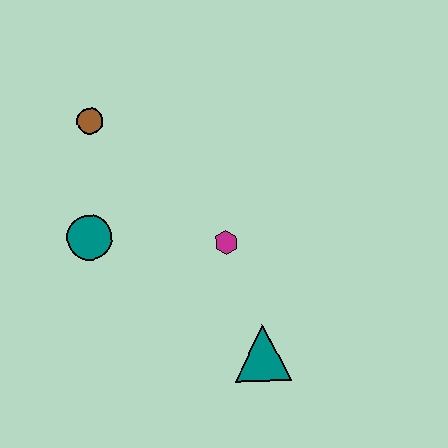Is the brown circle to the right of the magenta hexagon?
No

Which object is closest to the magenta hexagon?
The teal triangle is closest to the magenta hexagon.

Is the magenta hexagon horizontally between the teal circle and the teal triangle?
Yes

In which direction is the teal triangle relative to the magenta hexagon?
The teal triangle is below the magenta hexagon.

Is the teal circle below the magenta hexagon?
No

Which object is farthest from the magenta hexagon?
The brown circle is farthest from the magenta hexagon.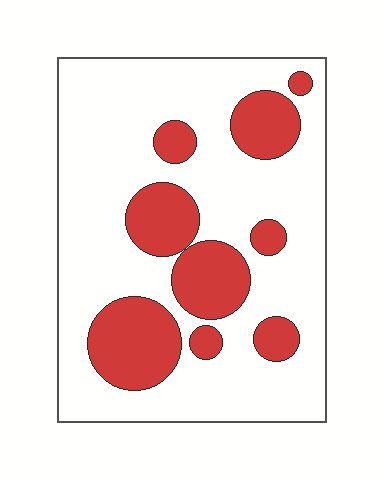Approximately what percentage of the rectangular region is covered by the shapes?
Approximately 25%.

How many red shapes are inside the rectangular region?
9.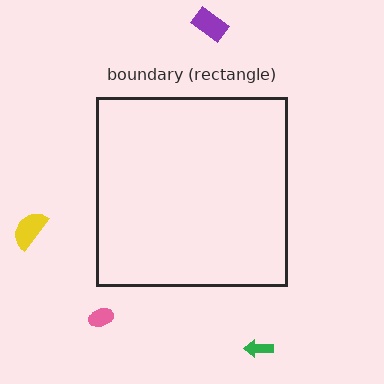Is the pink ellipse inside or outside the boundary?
Outside.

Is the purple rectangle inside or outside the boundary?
Outside.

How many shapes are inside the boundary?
0 inside, 4 outside.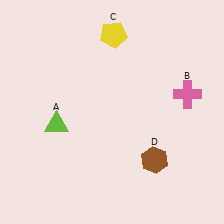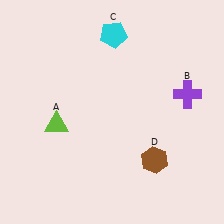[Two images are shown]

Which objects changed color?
B changed from pink to purple. C changed from yellow to cyan.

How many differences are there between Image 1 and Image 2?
There are 2 differences between the two images.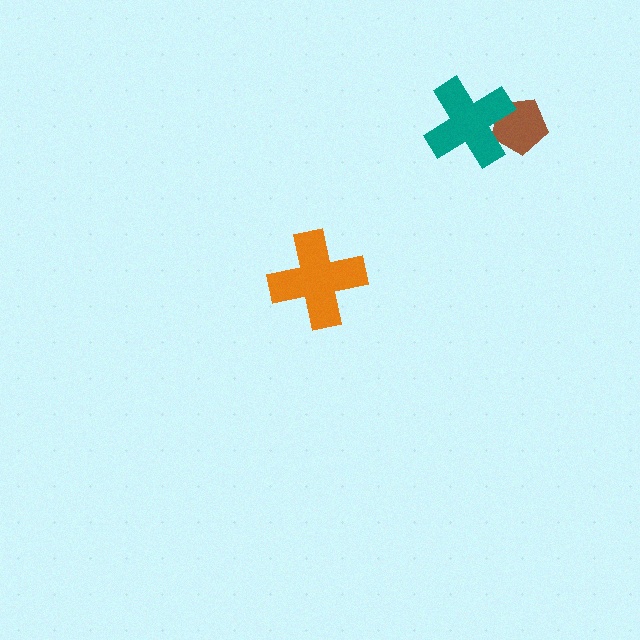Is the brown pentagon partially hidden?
Yes, it is partially covered by another shape.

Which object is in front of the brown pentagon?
The teal cross is in front of the brown pentagon.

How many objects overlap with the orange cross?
0 objects overlap with the orange cross.